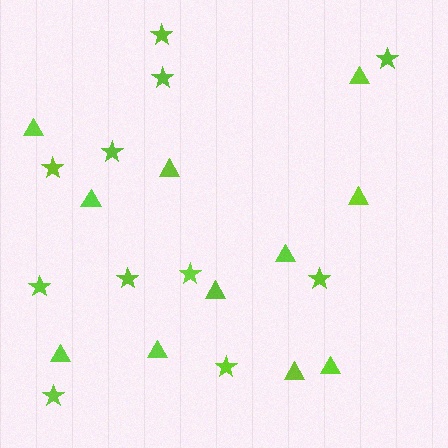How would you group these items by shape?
There are 2 groups: one group of stars (11) and one group of triangles (11).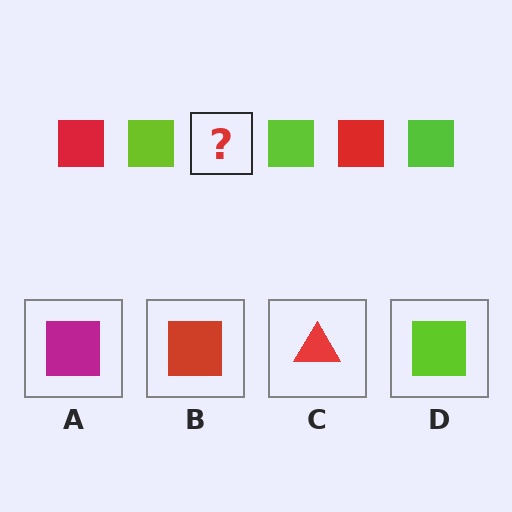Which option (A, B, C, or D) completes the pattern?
B.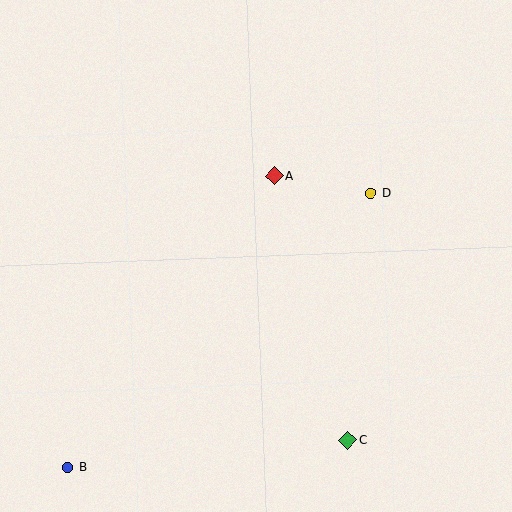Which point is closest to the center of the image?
Point A at (274, 176) is closest to the center.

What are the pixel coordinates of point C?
Point C is at (348, 441).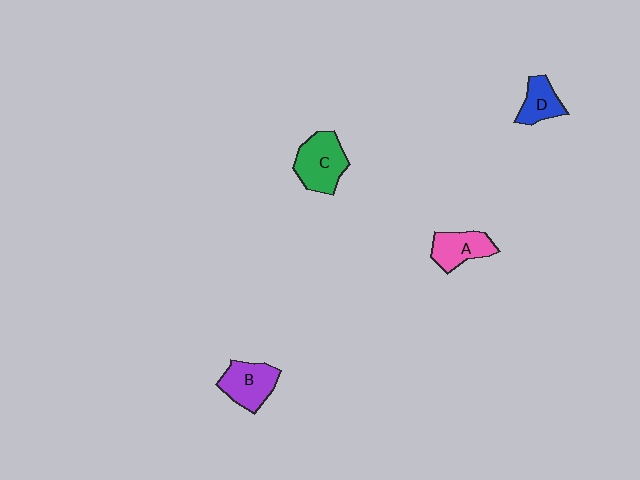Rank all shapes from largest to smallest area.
From largest to smallest: C (green), B (purple), A (pink), D (blue).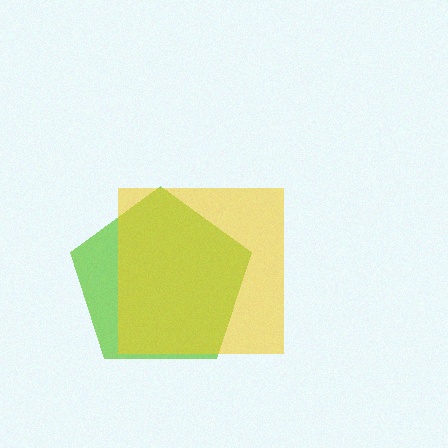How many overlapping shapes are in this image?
There are 2 overlapping shapes in the image.